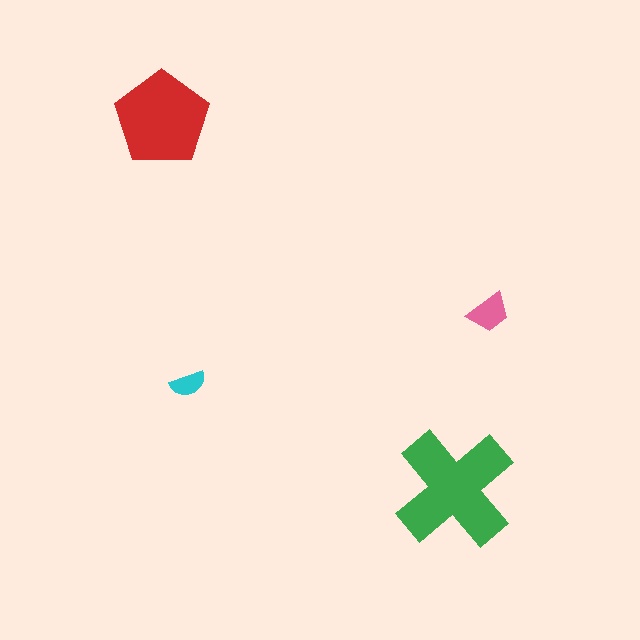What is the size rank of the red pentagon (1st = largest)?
2nd.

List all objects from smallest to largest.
The cyan semicircle, the pink trapezoid, the red pentagon, the green cross.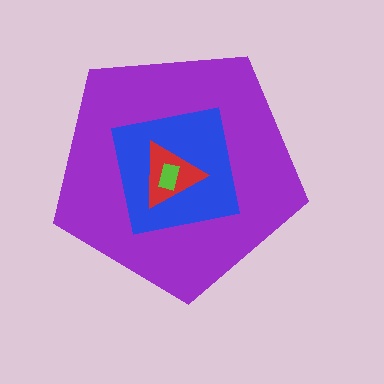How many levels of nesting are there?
4.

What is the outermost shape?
The purple pentagon.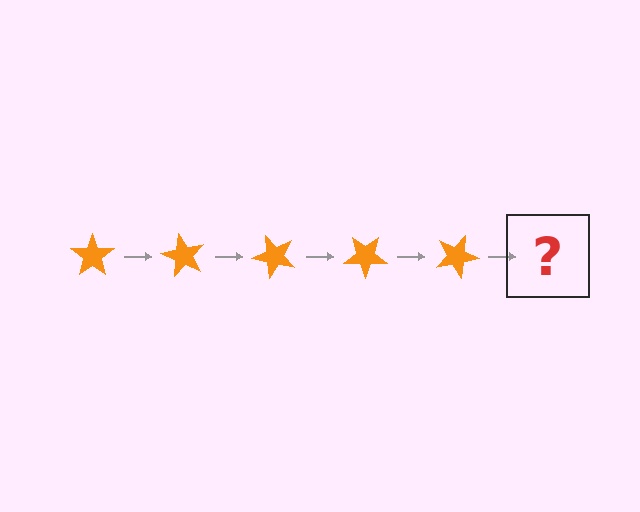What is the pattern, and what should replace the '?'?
The pattern is that the star rotates 60 degrees each step. The '?' should be an orange star rotated 300 degrees.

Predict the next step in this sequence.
The next step is an orange star rotated 300 degrees.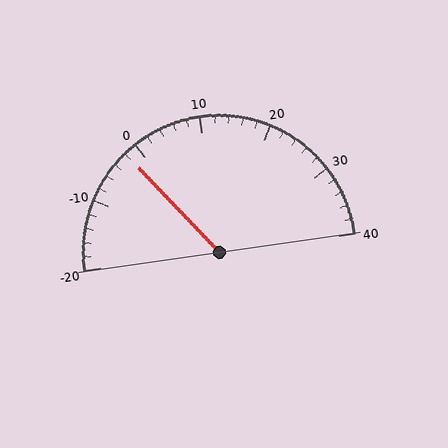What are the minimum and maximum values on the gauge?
The gauge ranges from -20 to 40.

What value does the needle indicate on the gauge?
The needle indicates approximately -2.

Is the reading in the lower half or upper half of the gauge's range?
The reading is in the lower half of the range (-20 to 40).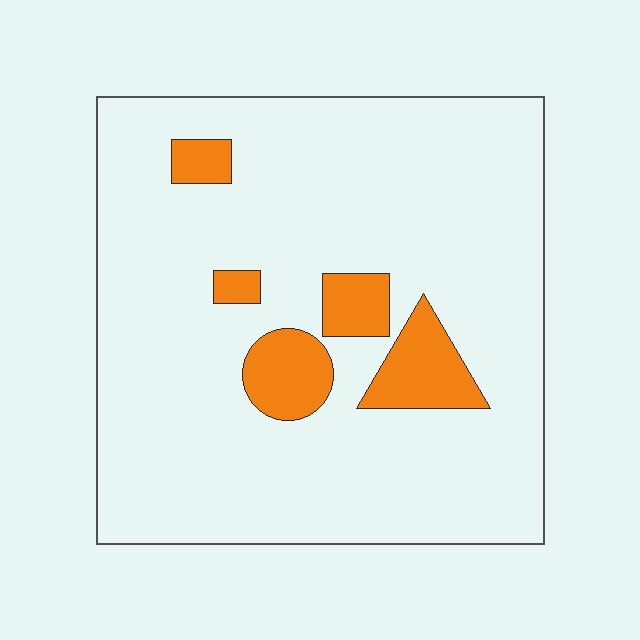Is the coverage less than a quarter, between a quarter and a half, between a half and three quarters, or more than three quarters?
Less than a quarter.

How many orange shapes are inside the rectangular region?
5.